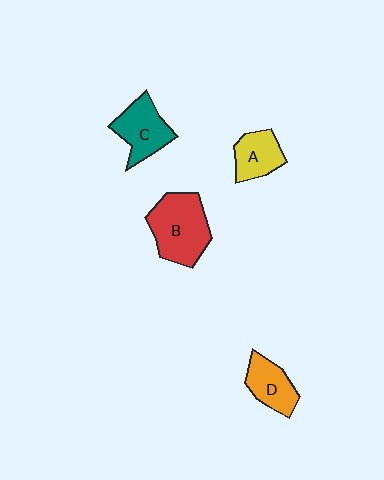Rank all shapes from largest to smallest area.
From largest to smallest: B (red), C (teal), D (orange), A (yellow).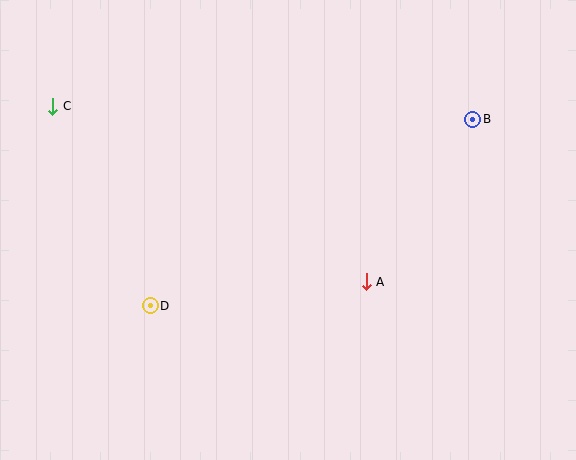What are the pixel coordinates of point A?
Point A is at (366, 282).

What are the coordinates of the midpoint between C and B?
The midpoint between C and B is at (263, 113).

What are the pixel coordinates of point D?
Point D is at (150, 306).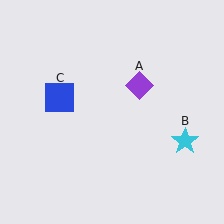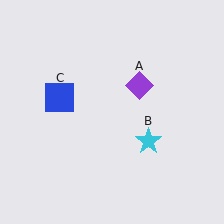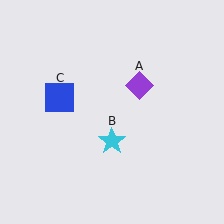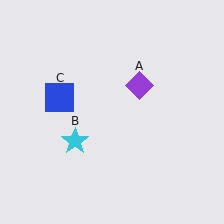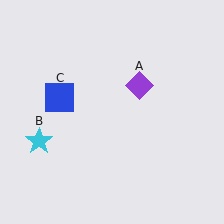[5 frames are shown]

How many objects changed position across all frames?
1 object changed position: cyan star (object B).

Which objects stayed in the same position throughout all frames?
Purple diamond (object A) and blue square (object C) remained stationary.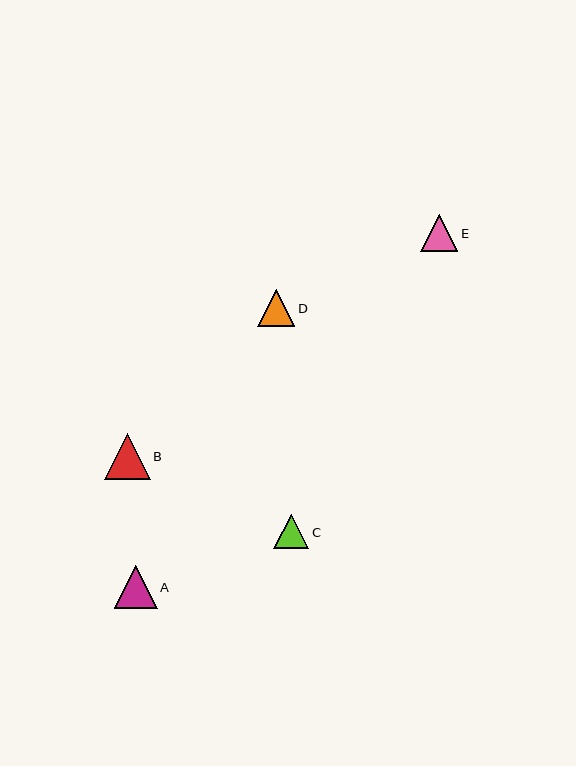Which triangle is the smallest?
Triangle C is the smallest with a size of approximately 35 pixels.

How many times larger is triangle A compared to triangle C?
Triangle A is approximately 1.2 times the size of triangle C.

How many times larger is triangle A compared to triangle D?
Triangle A is approximately 1.2 times the size of triangle D.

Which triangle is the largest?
Triangle B is the largest with a size of approximately 45 pixels.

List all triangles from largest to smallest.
From largest to smallest: B, A, E, D, C.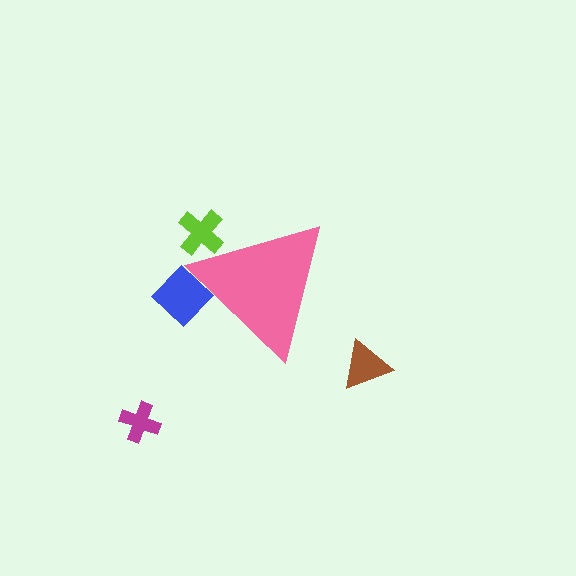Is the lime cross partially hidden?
Yes, the lime cross is partially hidden behind the pink triangle.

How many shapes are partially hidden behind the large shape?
2 shapes are partially hidden.